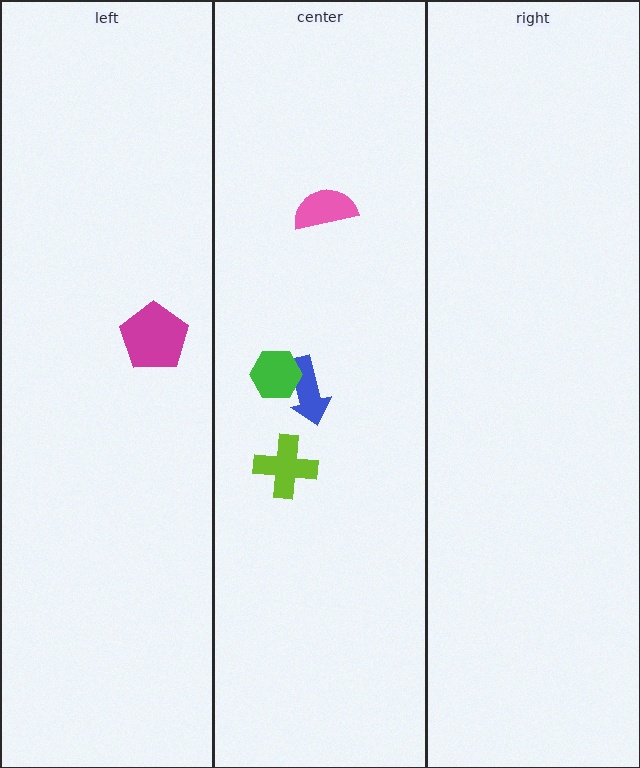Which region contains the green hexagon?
The center region.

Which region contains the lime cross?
The center region.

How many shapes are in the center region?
4.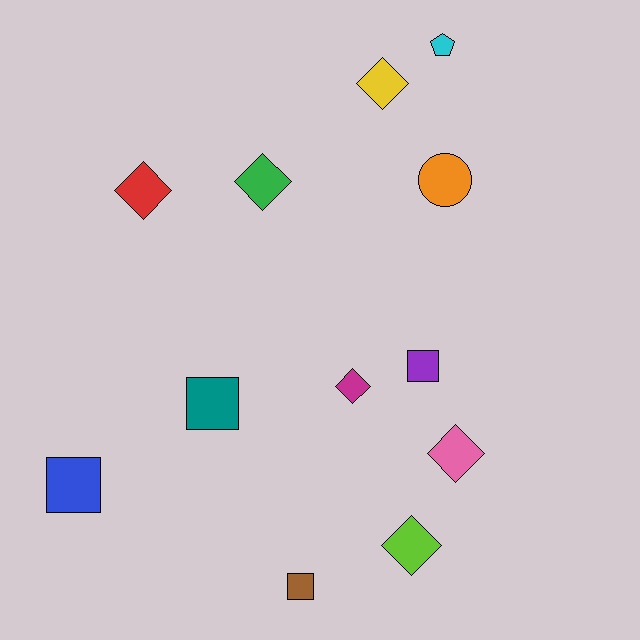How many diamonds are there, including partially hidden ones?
There are 6 diamonds.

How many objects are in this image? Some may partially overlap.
There are 12 objects.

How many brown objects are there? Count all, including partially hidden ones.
There is 1 brown object.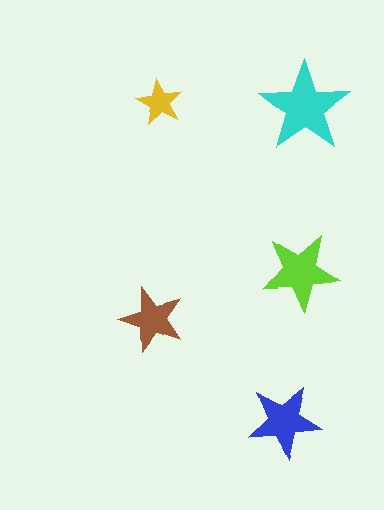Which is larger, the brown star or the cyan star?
The cyan one.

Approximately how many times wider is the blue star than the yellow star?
About 1.5 times wider.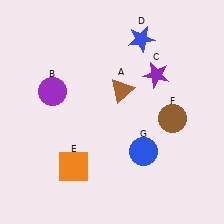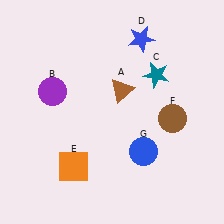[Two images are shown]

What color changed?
The star (C) changed from purple in Image 1 to teal in Image 2.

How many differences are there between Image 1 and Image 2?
There is 1 difference between the two images.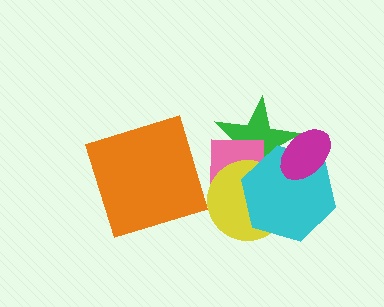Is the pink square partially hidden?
Yes, it is partially covered by another shape.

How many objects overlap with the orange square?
0 objects overlap with the orange square.